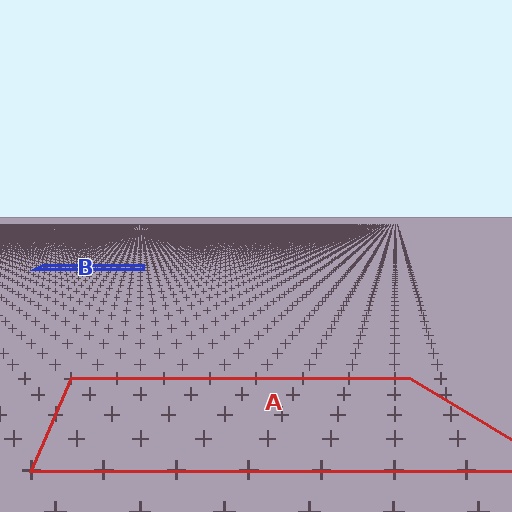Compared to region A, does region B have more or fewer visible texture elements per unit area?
Region B has more texture elements per unit area — they are packed more densely because it is farther away.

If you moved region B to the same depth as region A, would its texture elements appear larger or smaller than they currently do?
They would appear larger. At a closer depth, the same texture elements are projected at a bigger on-screen size.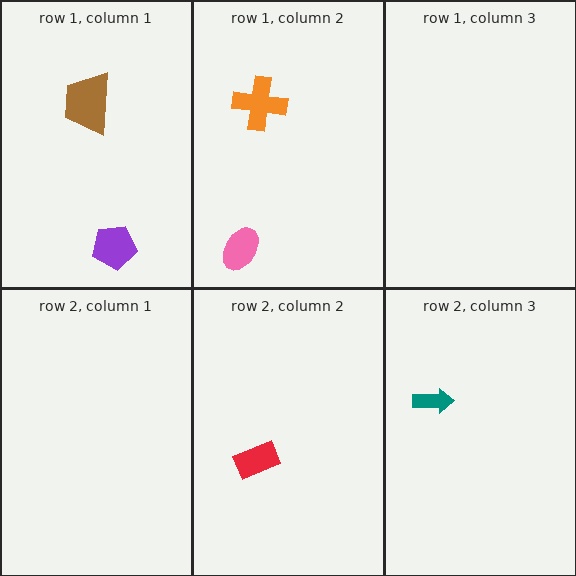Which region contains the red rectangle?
The row 2, column 2 region.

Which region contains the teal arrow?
The row 2, column 3 region.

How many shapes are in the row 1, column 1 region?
2.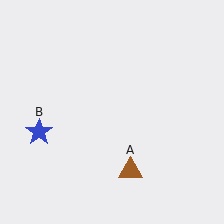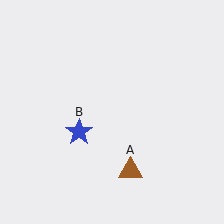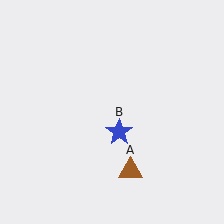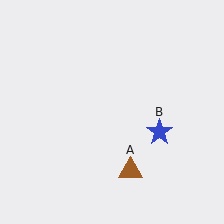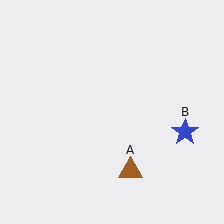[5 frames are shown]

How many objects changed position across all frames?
1 object changed position: blue star (object B).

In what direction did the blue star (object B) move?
The blue star (object B) moved right.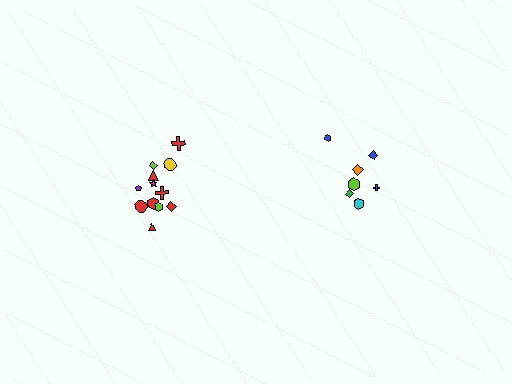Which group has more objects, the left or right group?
The left group.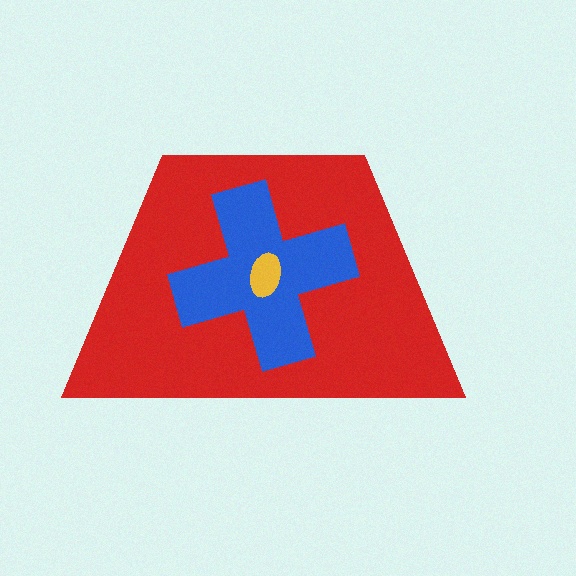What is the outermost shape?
The red trapezoid.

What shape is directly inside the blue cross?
The yellow ellipse.